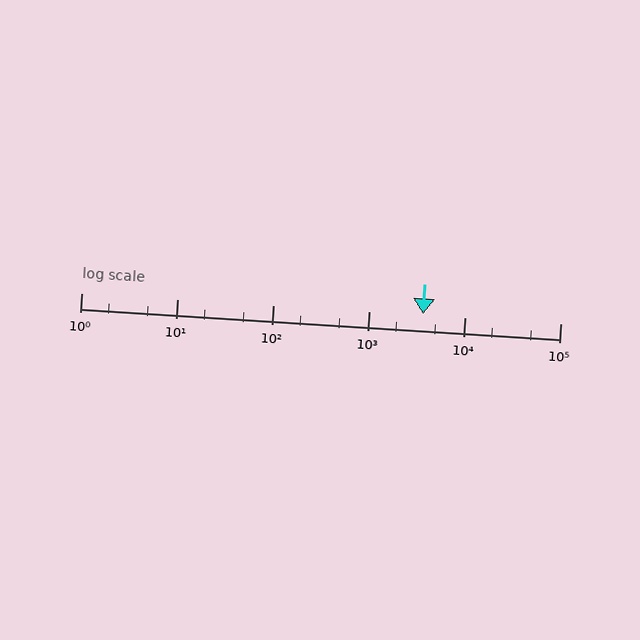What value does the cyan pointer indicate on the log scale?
The pointer indicates approximately 3700.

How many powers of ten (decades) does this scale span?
The scale spans 5 decades, from 1 to 100000.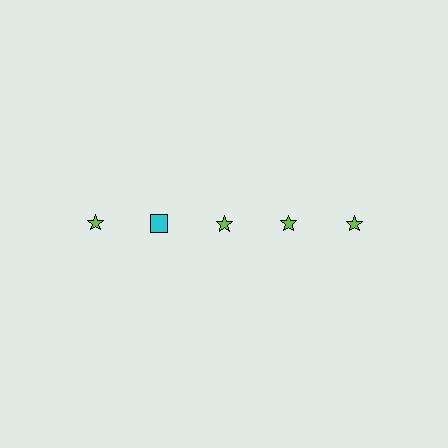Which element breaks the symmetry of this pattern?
The cyan square in the top row, second from left column breaks the symmetry. All other shapes are lime stars.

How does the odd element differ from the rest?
It differs in both color (cyan instead of lime) and shape (square instead of star).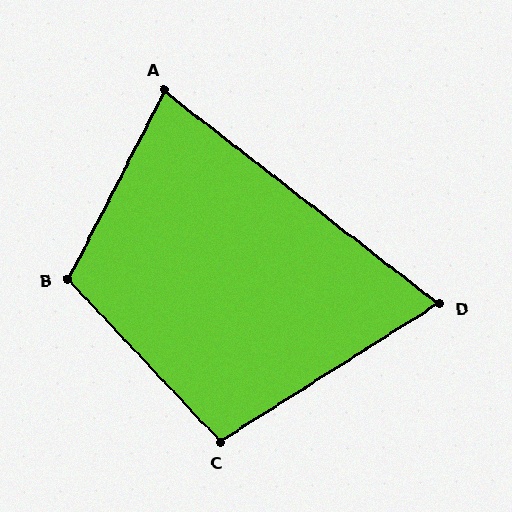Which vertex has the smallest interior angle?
D, at approximately 70 degrees.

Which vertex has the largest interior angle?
B, at approximately 110 degrees.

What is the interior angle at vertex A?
Approximately 79 degrees (acute).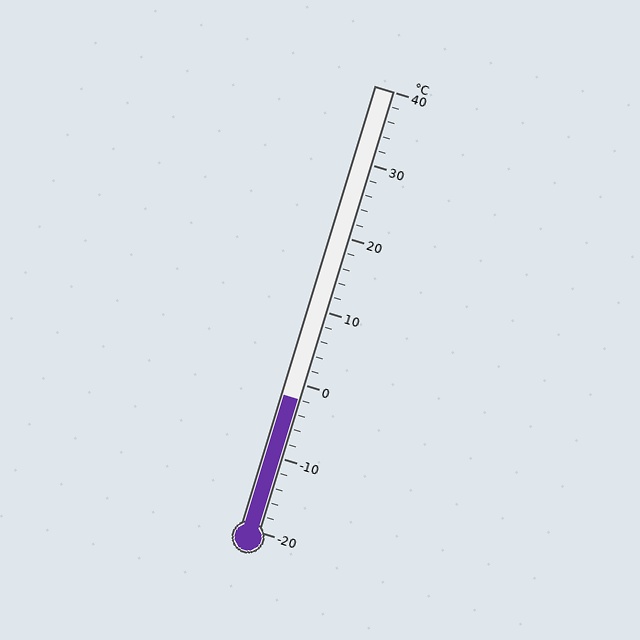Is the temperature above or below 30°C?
The temperature is below 30°C.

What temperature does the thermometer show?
The thermometer shows approximately -2°C.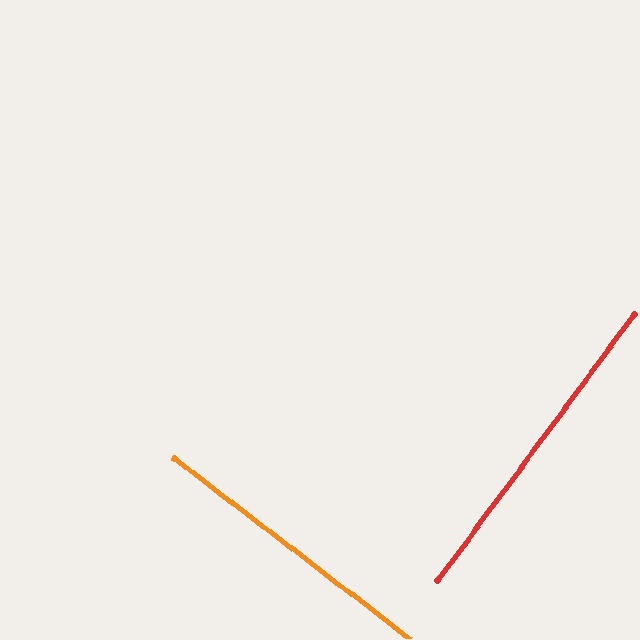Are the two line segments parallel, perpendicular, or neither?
Perpendicular — they meet at approximately 89°.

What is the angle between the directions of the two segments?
Approximately 89 degrees.